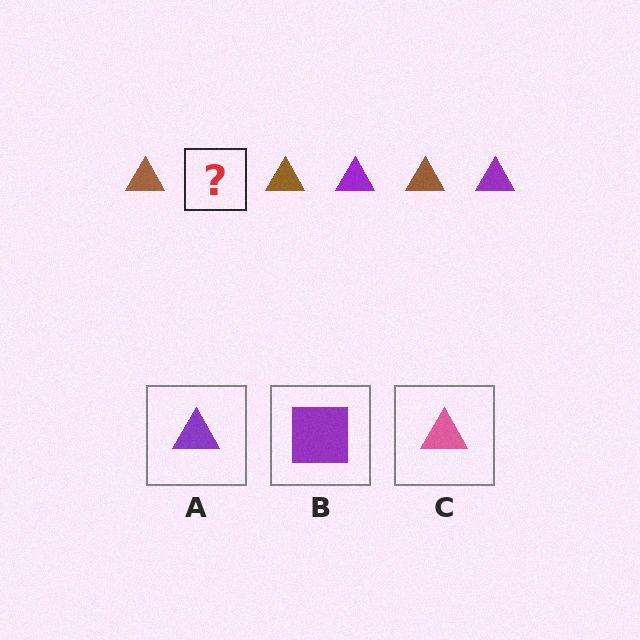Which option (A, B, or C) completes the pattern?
A.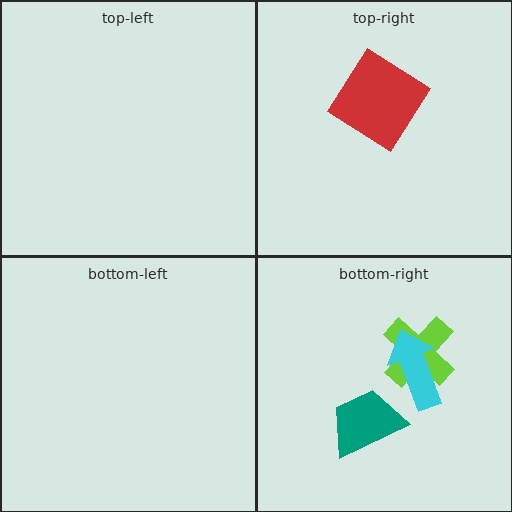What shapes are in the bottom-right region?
The teal trapezoid, the lime cross, the cyan arrow.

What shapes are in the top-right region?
The red diamond.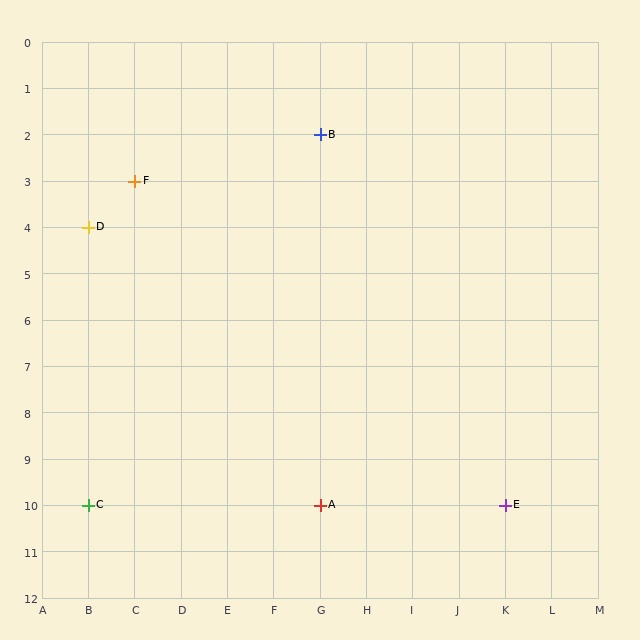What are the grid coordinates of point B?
Point B is at grid coordinates (G, 2).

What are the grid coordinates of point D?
Point D is at grid coordinates (B, 4).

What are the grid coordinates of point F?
Point F is at grid coordinates (C, 3).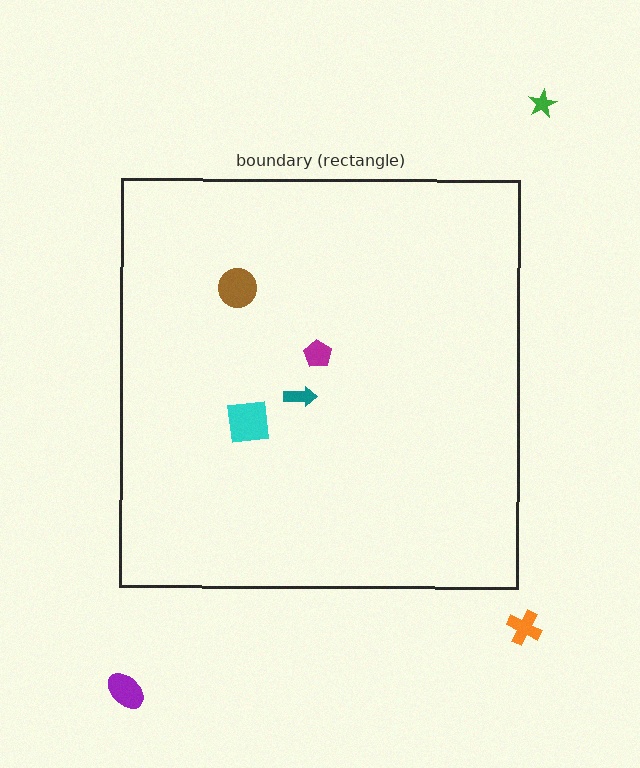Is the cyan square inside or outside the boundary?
Inside.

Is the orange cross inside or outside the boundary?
Outside.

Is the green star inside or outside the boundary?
Outside.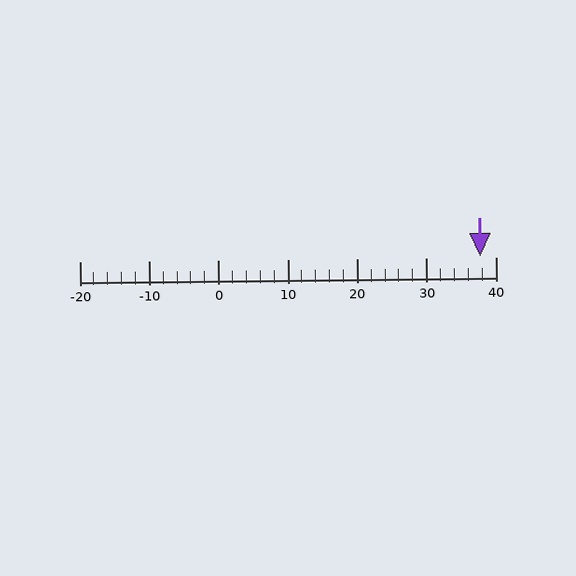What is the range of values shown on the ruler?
The ruler shows values from -20 to 40.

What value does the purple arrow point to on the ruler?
The purple arrow points to approximately 38.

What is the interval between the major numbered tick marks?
The major tick marks are spaced 10 units apart.